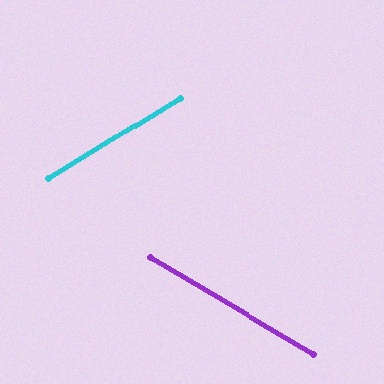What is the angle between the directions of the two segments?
Approximately 62 degrees.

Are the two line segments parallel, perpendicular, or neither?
Neither parallel nor perpendicular — they differ by about 62°.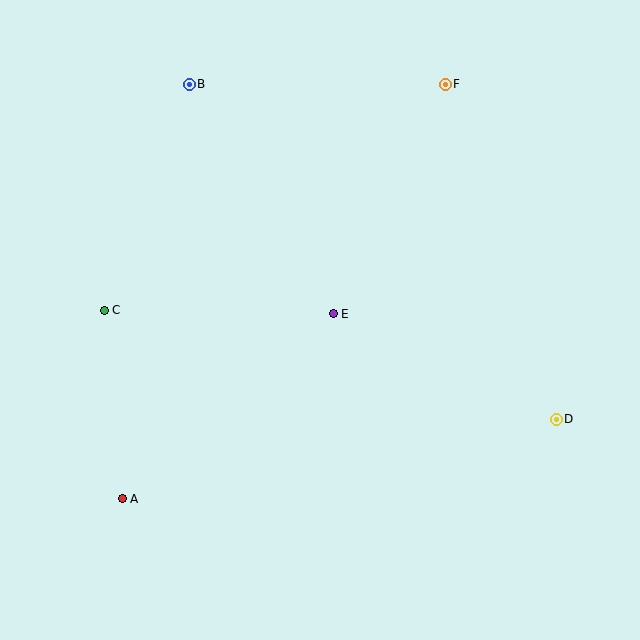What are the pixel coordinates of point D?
Point D is at (556, 419).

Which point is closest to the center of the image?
Point E at (333, 314) is closest to the center.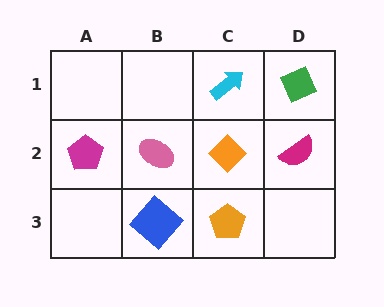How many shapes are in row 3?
2 shapes.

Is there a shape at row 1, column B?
No, that cell is empty.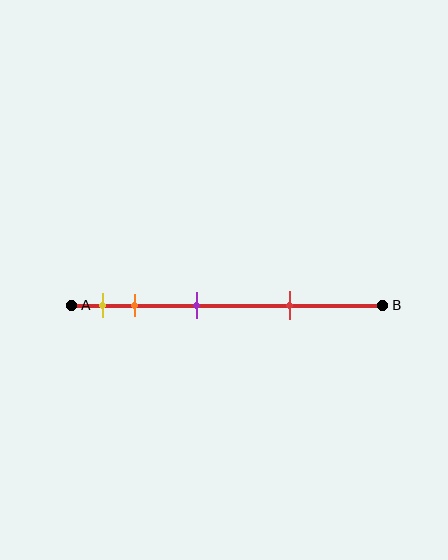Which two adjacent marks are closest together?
The yellow and orange marks are the closest adjacent pair.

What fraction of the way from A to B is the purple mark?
The purple mark is approximately 40% (0.4) of the way from A to B.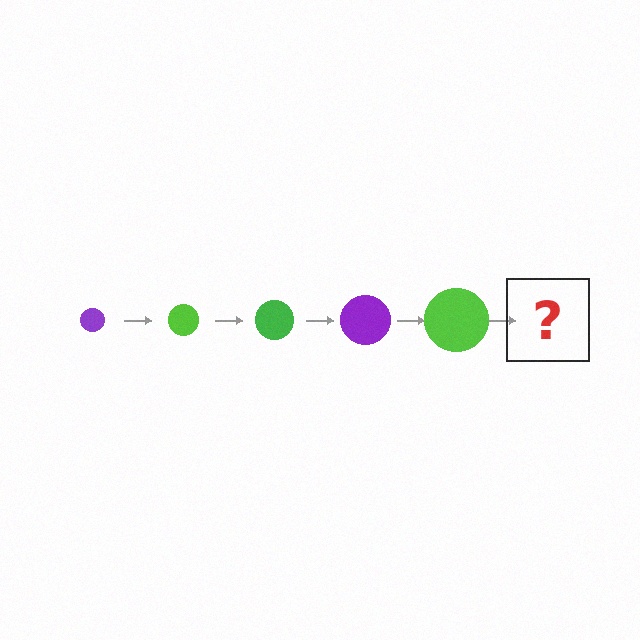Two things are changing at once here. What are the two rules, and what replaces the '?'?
The two rules are that the circle grows larger each step and the color cycles through purple, lime, and green. The '?' should be a green circle, larger than the previous one.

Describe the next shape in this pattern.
It should be a green circle, larger than the previous one.